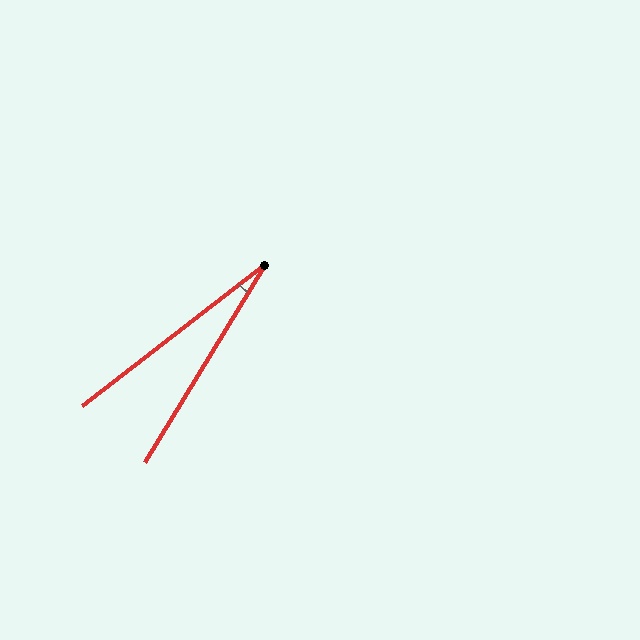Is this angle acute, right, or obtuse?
It is acute.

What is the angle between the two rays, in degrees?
Approximately 21 degrees.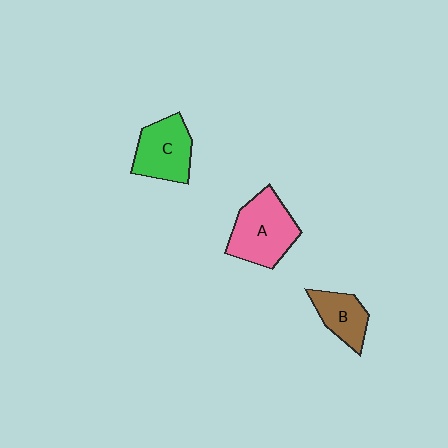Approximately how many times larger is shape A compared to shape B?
Approximately 1.7 times.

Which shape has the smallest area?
Shape B (brown).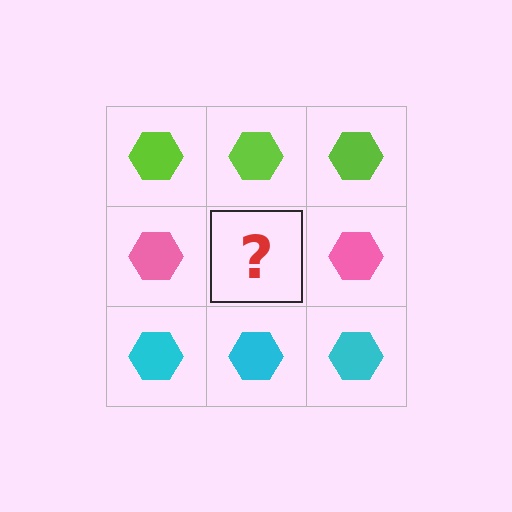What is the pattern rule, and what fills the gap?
The rule is that each row has a consistent color. The gap should be filled with a pink hexagon.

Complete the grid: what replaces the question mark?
The question mark should be replaced with a pink hexagon.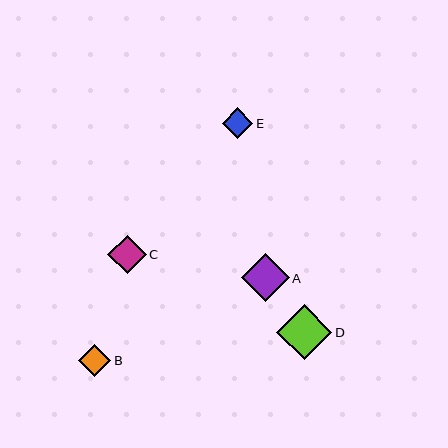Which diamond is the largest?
Diamond D is the largest with a size of approximately 55 pixels.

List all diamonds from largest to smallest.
From largest to smallest: D, A, C, B, E.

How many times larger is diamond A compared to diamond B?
Diamond A is approximately 1.5 times the size of diamond B.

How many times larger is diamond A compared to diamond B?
Diamond A is approximately 1.5 times the size of diamond B.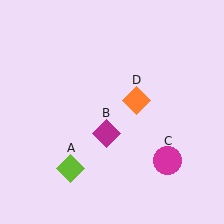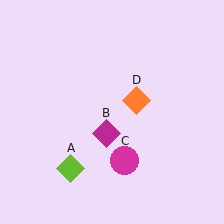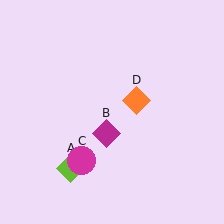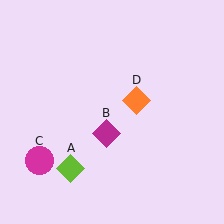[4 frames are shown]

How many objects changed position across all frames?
1 object changed position: magenta circle (object C).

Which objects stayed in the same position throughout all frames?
Lime diamond (object A) and magenta diamond (object B) and orange diamond (object D) remained stationary.